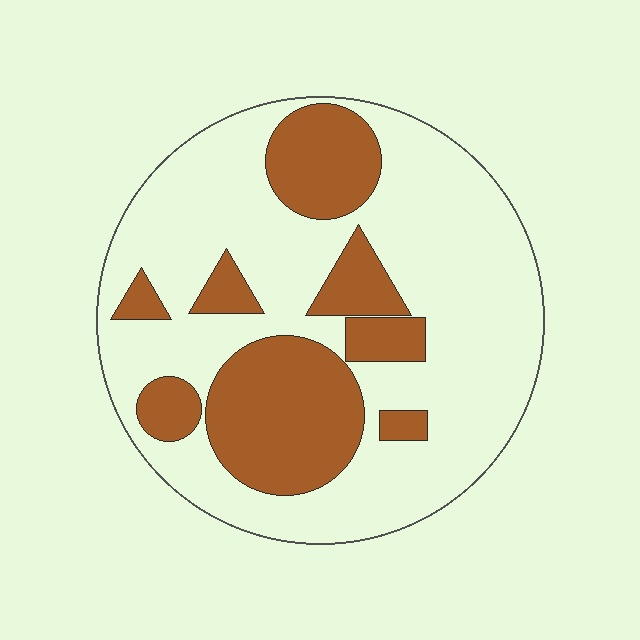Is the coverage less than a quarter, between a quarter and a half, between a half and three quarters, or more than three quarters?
Between a quarter and a half.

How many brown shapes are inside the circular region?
8.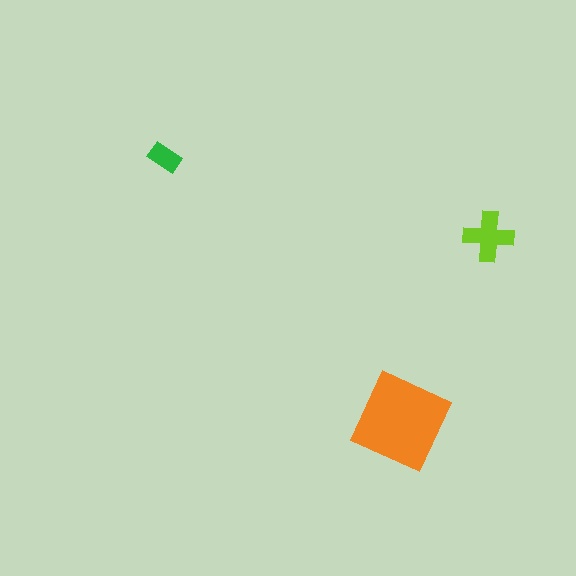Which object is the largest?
The orange diamond.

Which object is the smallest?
The green rectangle.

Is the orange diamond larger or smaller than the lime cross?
Larger.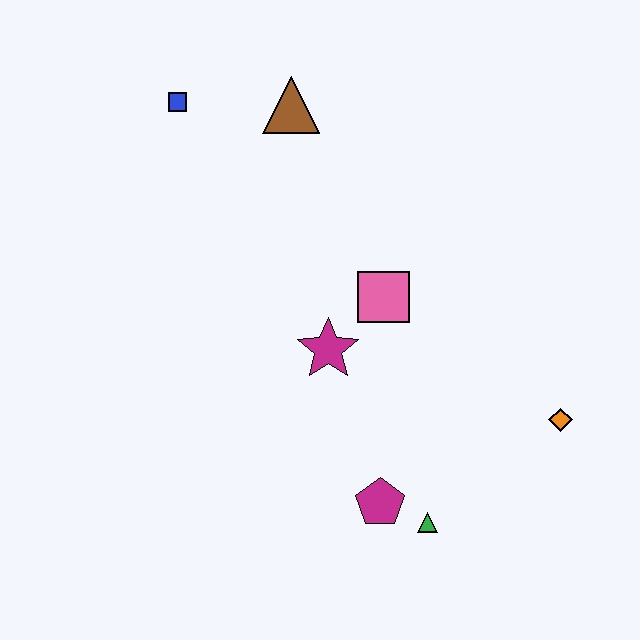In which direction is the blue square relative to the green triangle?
The blue square is above the green triangle.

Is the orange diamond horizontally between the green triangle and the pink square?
No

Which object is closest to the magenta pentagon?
The green triangle is closest to the magenta pentagon.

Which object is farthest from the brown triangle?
The green triangle is farthest from the brown triangle.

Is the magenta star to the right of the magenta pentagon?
No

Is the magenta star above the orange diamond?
Yes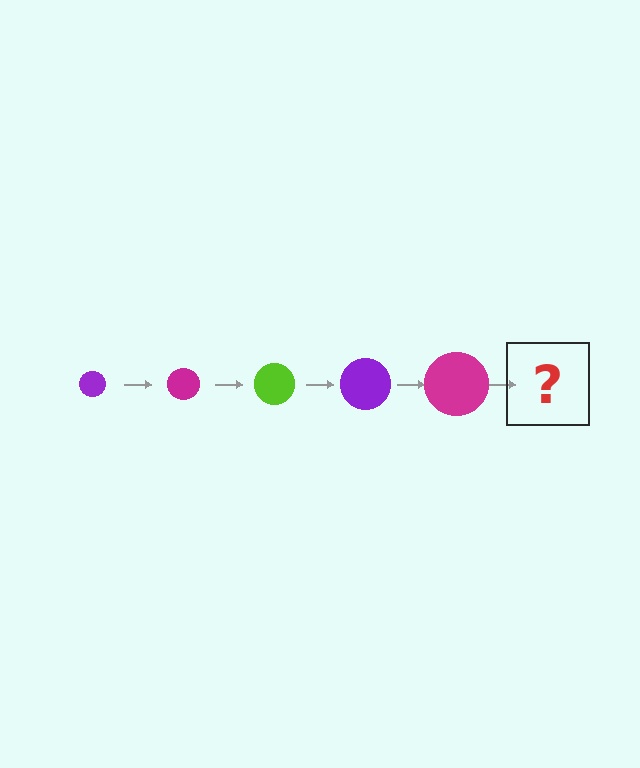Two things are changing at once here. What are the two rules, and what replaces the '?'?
The two rules are that the circle grows larger each step and the color cycles through purple, magenta, and lime. The '?' should be a lime circle, larger than the previous one.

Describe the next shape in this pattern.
It should be a lime circle, larger than the previous one.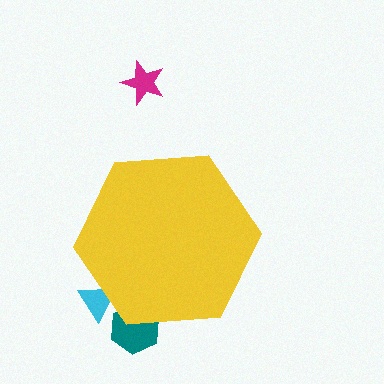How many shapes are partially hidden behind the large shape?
2 shapes are partially hidden.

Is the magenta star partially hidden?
No, the magenta star is fully visible.